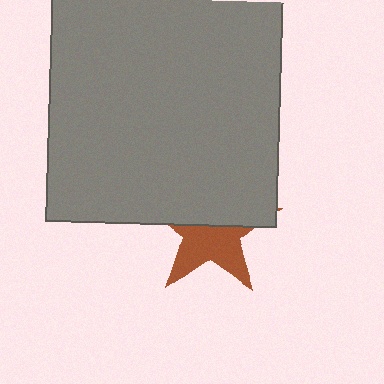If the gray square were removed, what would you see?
You would see the complete brown star.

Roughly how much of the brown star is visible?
About half of it is visible (roughly 50%).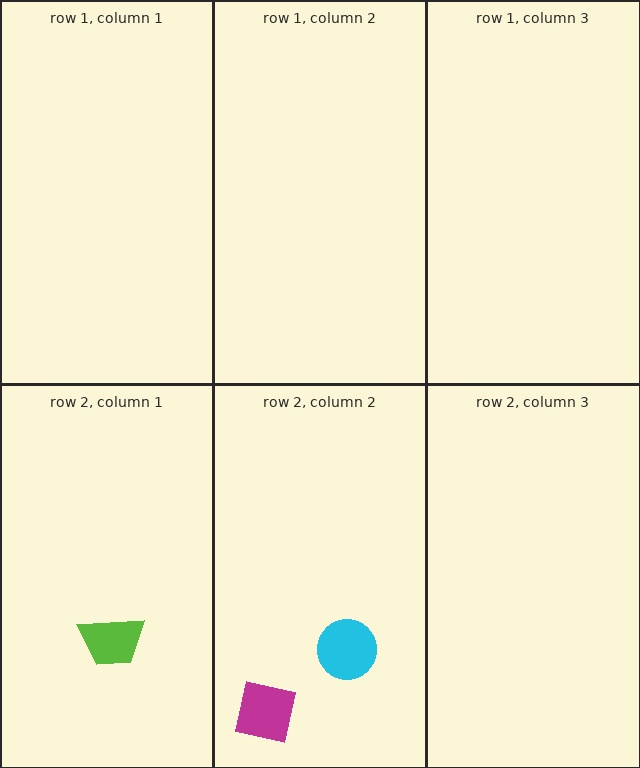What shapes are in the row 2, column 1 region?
The lime trapezoid.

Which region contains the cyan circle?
The row 2, column 2 region.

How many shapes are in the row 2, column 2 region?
2.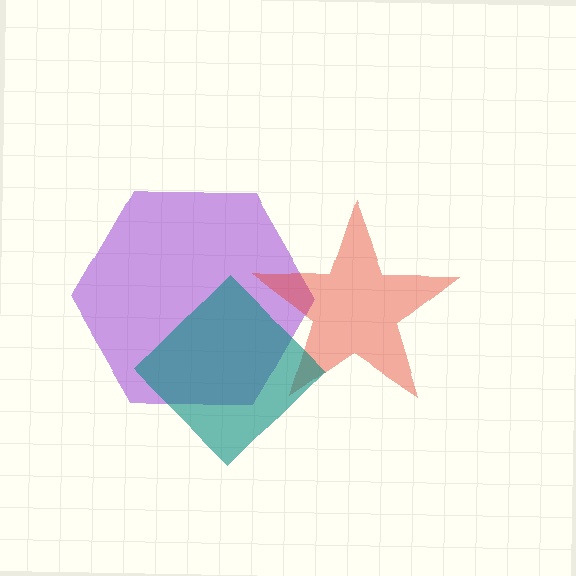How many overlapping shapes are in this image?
There are 3 overlapping shapes in the image.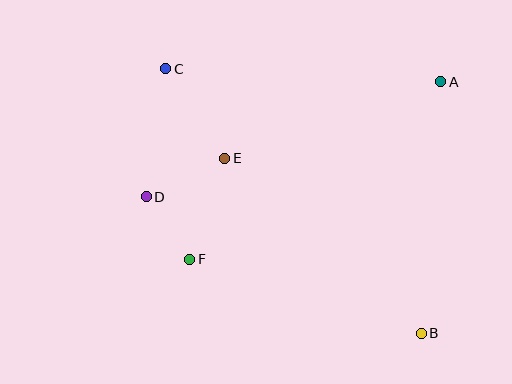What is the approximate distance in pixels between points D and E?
The distance between D and E is approximately 88 pixels.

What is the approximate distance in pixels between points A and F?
The distance between A and F is approximately 307 pixels.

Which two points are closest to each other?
Points D and F are closest to each other.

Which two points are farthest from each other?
Points B and C are farthest from each other.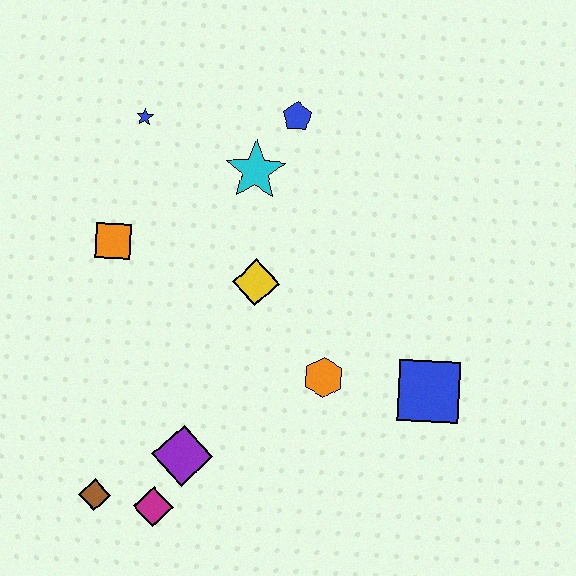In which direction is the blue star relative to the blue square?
The blue star is to the left of the blue square.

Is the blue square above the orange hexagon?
No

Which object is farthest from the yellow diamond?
The brown diamond is farthest from the yellow diamond.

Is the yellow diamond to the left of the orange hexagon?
Yes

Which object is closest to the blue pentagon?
The cyan star is closest to the blue pentagon.